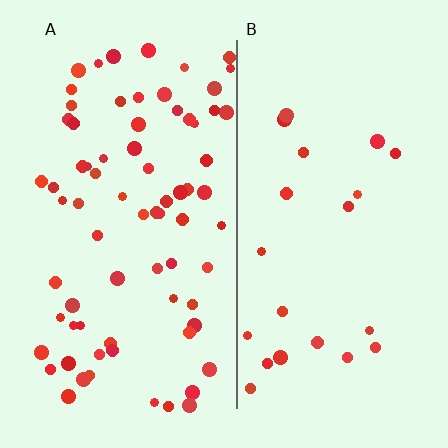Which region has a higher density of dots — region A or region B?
A (the left).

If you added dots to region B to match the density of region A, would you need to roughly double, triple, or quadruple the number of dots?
Approximately triple.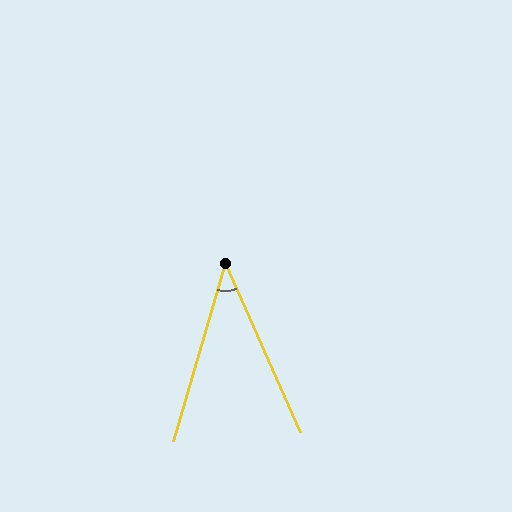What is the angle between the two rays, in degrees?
Approximately 40 degrees.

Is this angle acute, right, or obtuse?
It is acute.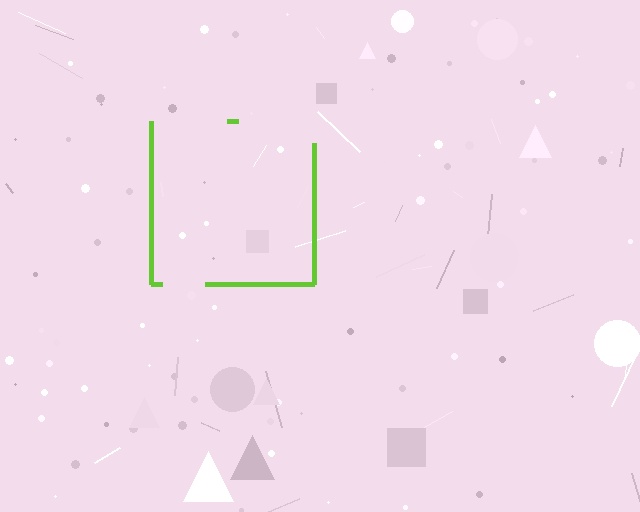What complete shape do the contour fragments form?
The contour fragments form a square.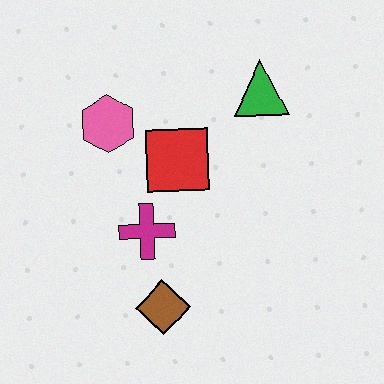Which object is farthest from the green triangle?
The brown diamond is farthest from the green triangle.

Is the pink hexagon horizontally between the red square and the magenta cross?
No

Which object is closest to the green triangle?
The red square is closest to the green triangle.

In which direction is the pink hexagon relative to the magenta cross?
The pink hexagon is above the magenta cross.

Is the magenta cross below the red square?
Yes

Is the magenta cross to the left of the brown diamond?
Yes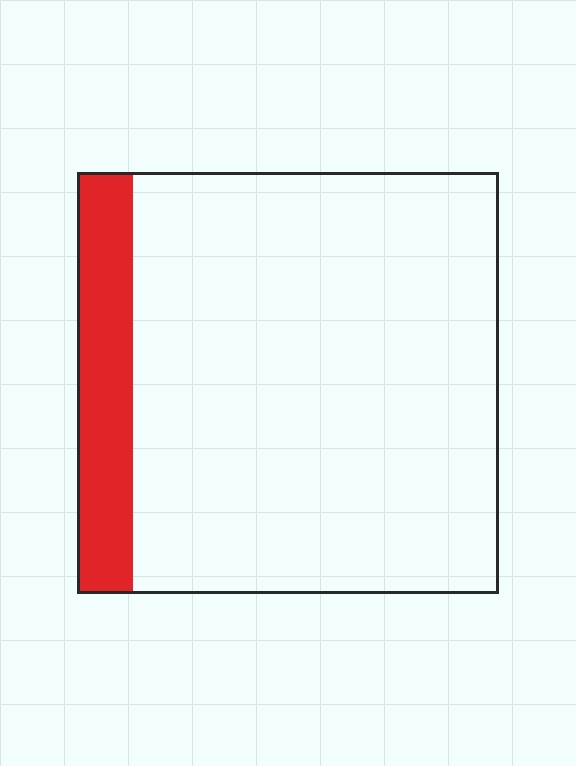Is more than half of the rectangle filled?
No.